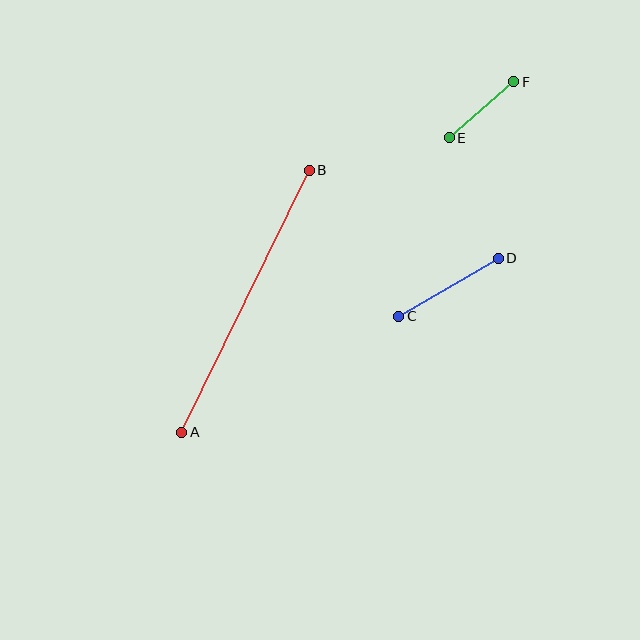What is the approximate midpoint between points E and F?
The midpoint is at approximately (481, 110) pixels.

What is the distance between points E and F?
The distance is approximately 85 pixels.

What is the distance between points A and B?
The distance is approximately 291 pixels.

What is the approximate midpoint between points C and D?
The midpoint is at approximately (449, 287) pixels.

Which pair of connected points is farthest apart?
Points A and B are farthest apart.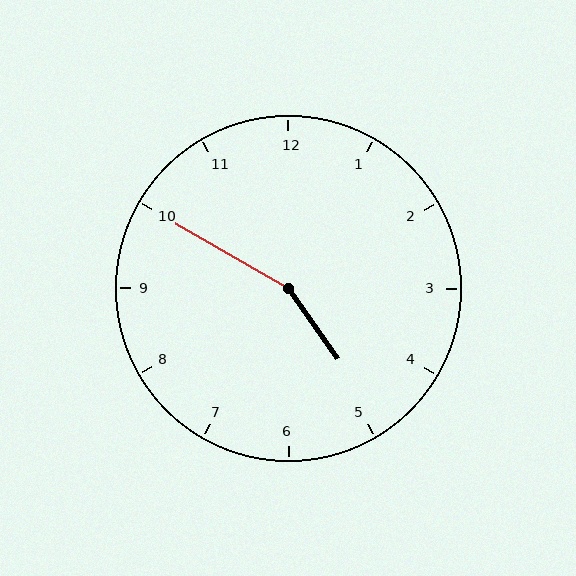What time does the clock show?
4:50.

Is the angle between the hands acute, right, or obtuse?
It is obtuse.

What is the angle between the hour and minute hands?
Approximately 155 degrees.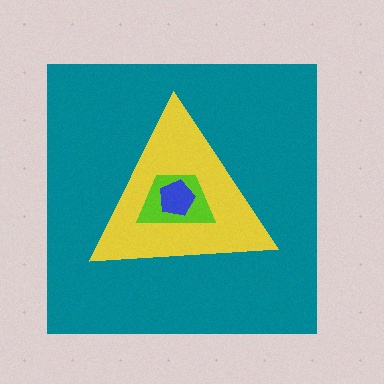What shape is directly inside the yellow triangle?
The lime trapezoid.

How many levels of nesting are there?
4.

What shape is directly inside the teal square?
The yellow triangle.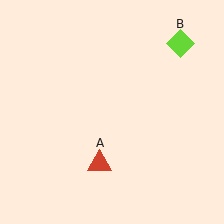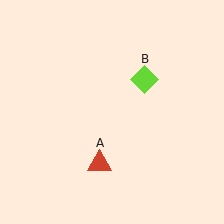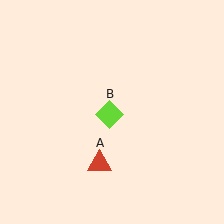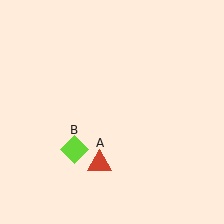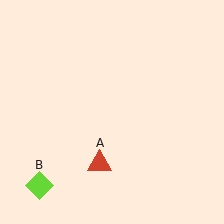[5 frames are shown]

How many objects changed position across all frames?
1 object changed position: lime diamond (object B).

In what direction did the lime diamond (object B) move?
The lime diamond (object B) moved down and to the left.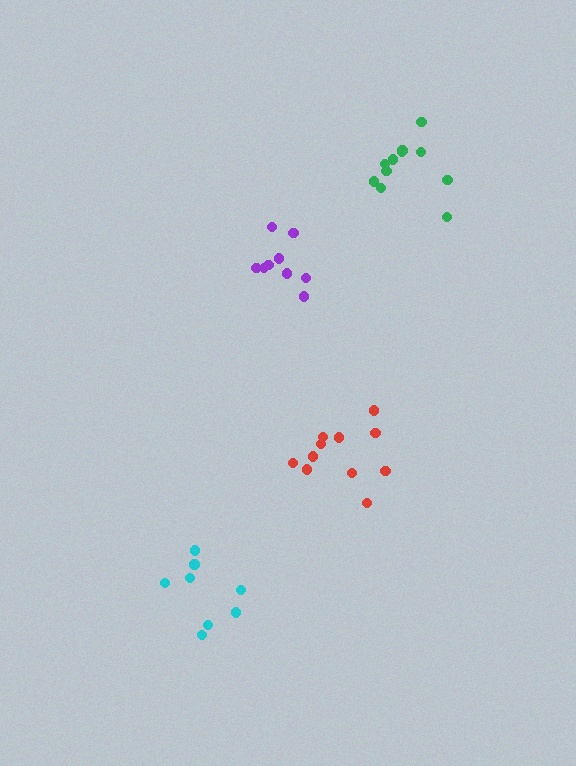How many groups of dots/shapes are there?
There are 4 groups.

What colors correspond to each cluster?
The clusters are colored: green, red, purple, cyan.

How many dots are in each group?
Group 1: 11 dots, Group 2: 11 dots, Group 3: 9 dots, Group 4: 8 dots (39 total).